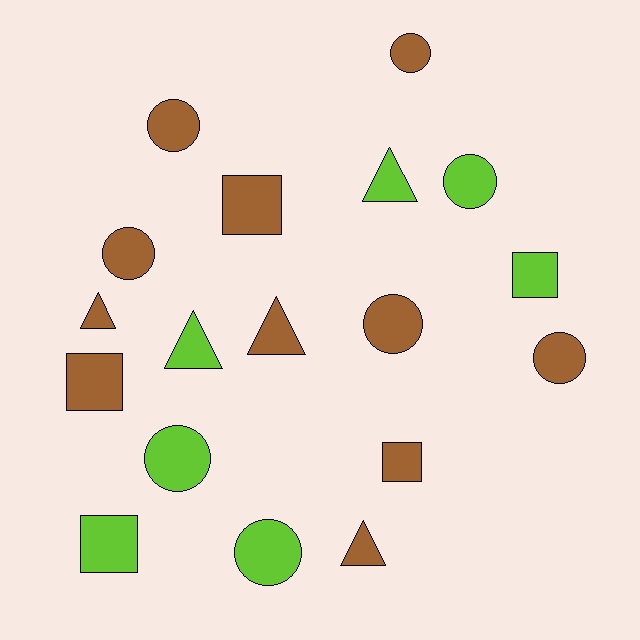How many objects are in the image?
There are 18 objects.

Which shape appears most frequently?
Circle, with 8 objects.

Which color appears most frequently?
Brown, with 11 objects.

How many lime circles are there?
There are 3 lime circles.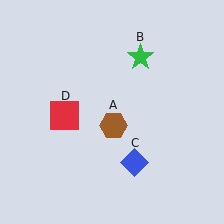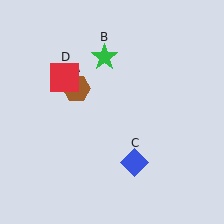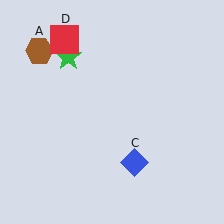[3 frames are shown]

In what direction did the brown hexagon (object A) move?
The brown hexagon (object A) moved up and to the left.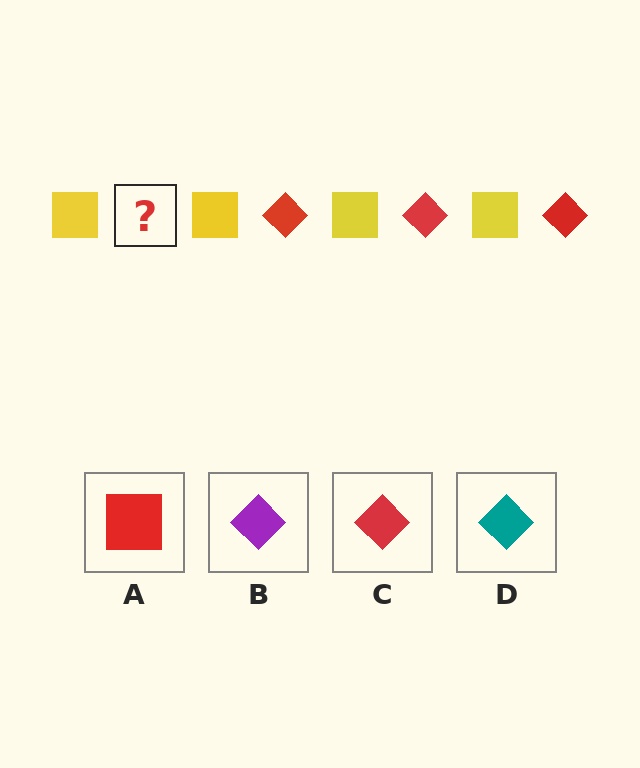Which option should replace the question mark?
Option C.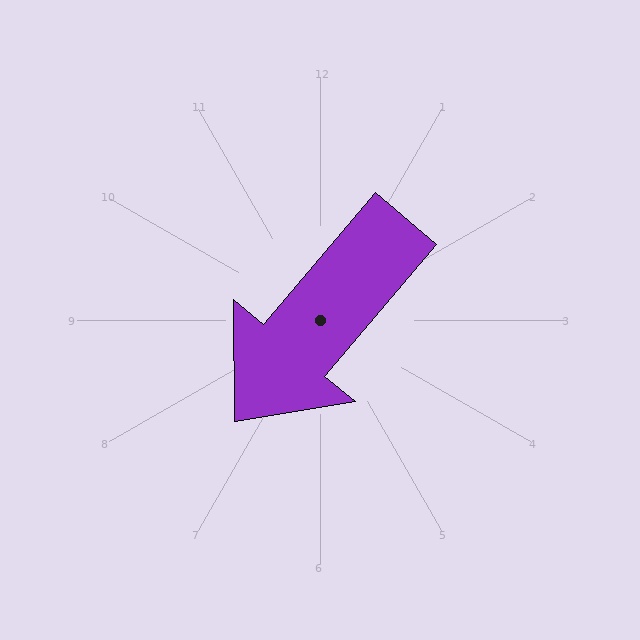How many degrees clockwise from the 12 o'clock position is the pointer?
Approximately 220 degrees.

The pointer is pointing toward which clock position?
Roughly 7 o'clock.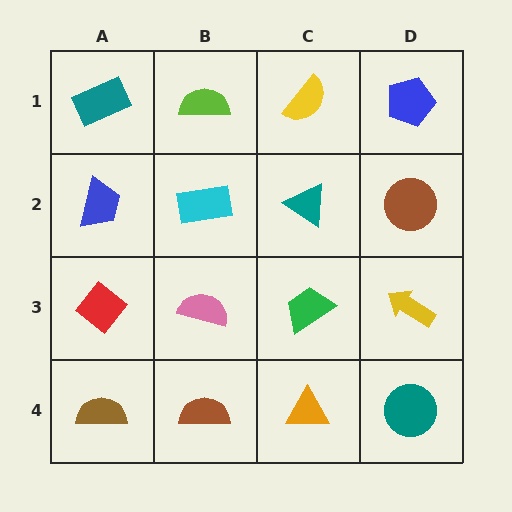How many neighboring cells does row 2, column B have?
4.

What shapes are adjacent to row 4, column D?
A yellow arrow (row 3, column D), an orange triangle (row 4, column C).